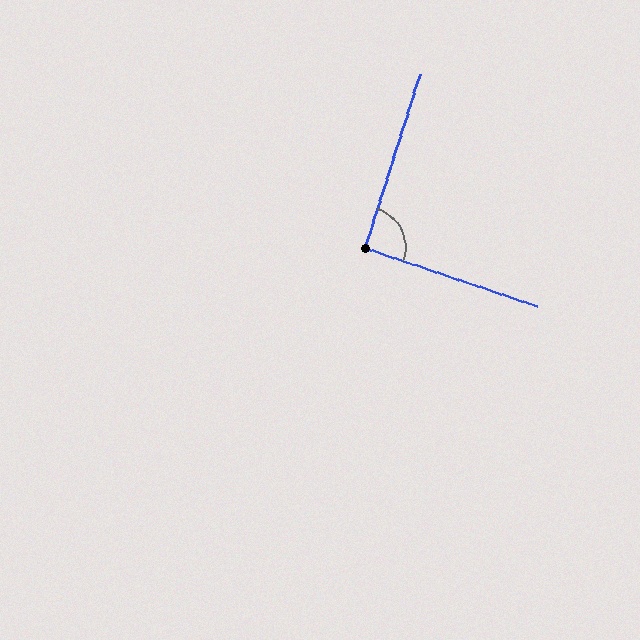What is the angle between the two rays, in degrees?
Approximately 91 degrees.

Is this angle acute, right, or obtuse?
It is approximately a right angle.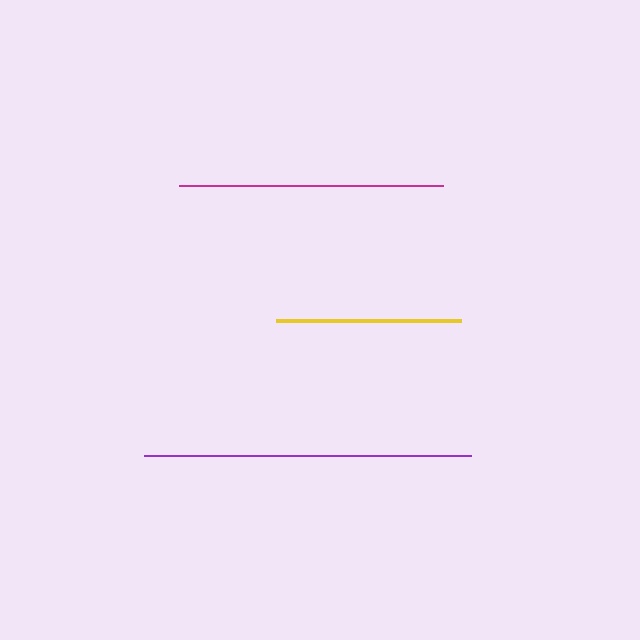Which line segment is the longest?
The purple line is the longest at approximately 327 pixels.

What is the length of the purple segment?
The purple segment is approximately 327 pixels long.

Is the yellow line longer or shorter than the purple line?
The purple line is longer than the yellow line.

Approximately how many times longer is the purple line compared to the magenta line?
The purple line is approximately 1.2 times the length of the magenta line.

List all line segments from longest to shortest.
From longest to shortest: purple, magenta, yellow.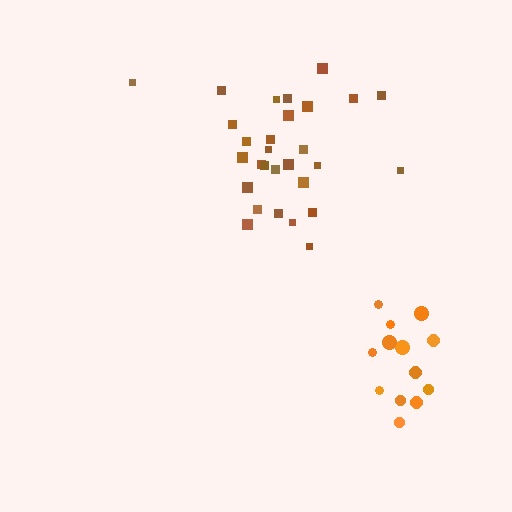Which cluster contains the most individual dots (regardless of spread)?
Brown (29).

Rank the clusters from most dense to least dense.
orange, brown.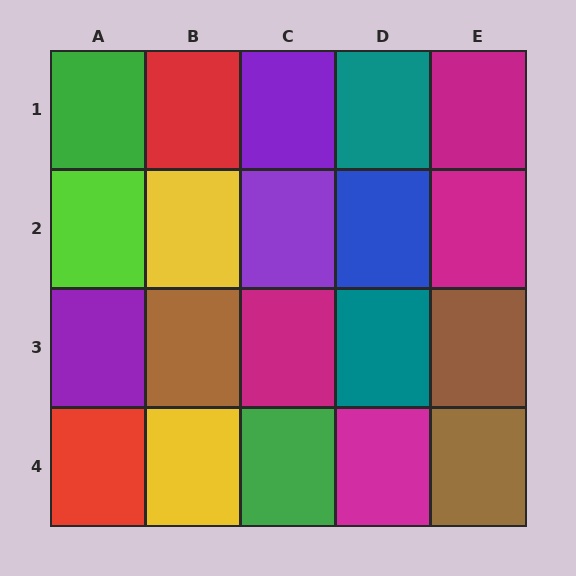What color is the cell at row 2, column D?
Blue.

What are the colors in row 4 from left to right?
Red, yellow, green, magenta, brown.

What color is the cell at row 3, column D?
Teal.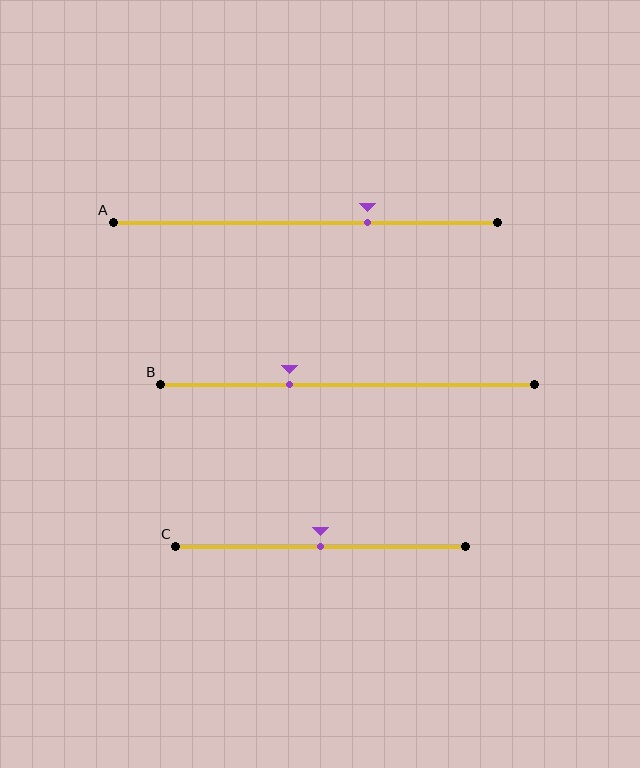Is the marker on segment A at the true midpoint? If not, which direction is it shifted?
No, the marker on segment A is shifted to the right by about 16% of the segment length.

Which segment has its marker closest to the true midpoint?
Segment C has its marker closest to the true midpoint.